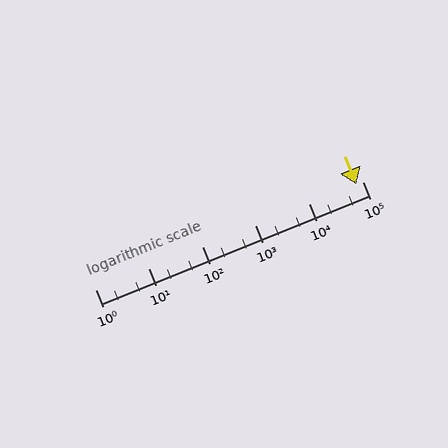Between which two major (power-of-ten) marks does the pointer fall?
The pointer is between 10000 and 100000.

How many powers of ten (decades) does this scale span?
The scale spans 5 decades, from 1 to 100000.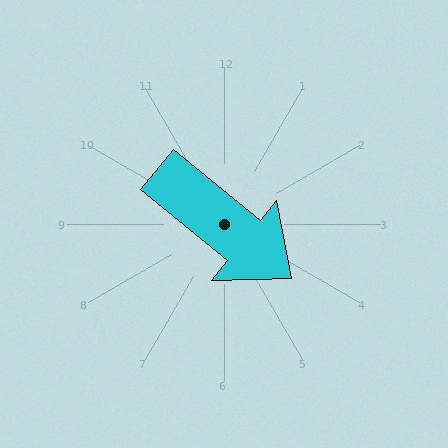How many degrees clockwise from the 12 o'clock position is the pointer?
Approximately 129 degrees.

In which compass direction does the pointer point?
Southeast.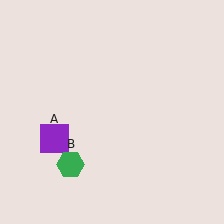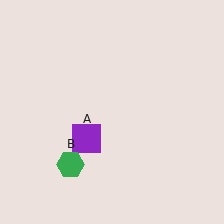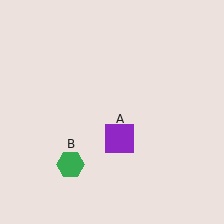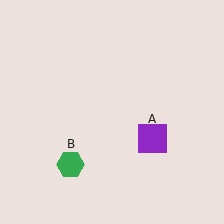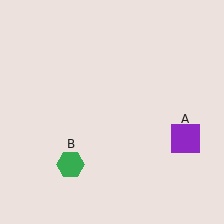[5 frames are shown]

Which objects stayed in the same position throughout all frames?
Green hexagon (object B) remained stationary.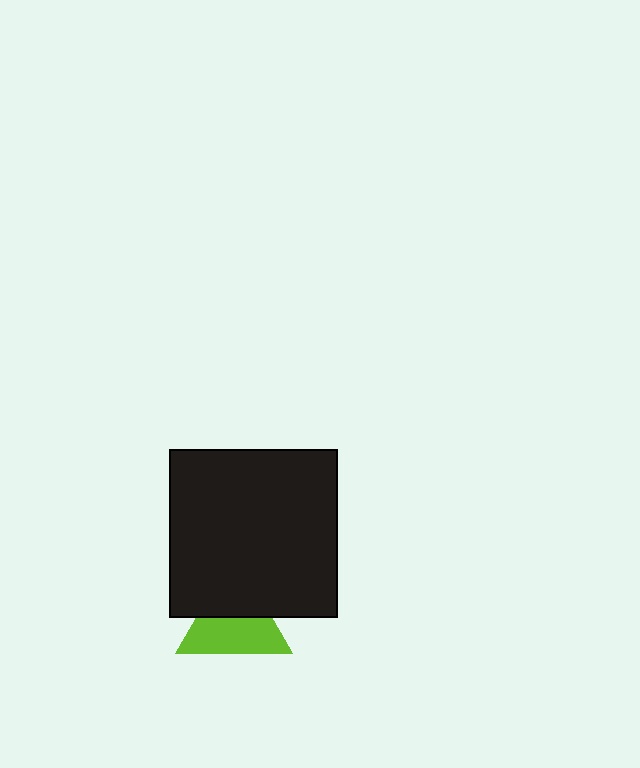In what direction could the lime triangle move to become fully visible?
The lime triangle could move down. That would shift it out from behind the black square entirely.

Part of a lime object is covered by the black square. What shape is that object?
It is a triangle.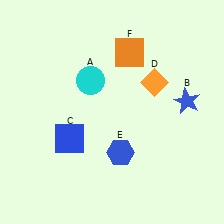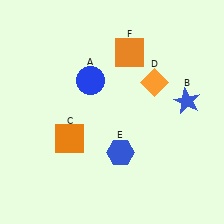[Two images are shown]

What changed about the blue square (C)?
In Image 1, C is blue. In Image 2, it changed to orange.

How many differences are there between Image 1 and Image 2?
There are 2 differences between the two images.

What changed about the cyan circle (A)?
In Image 1, A is cyan. In Image 2, it changed to blue.